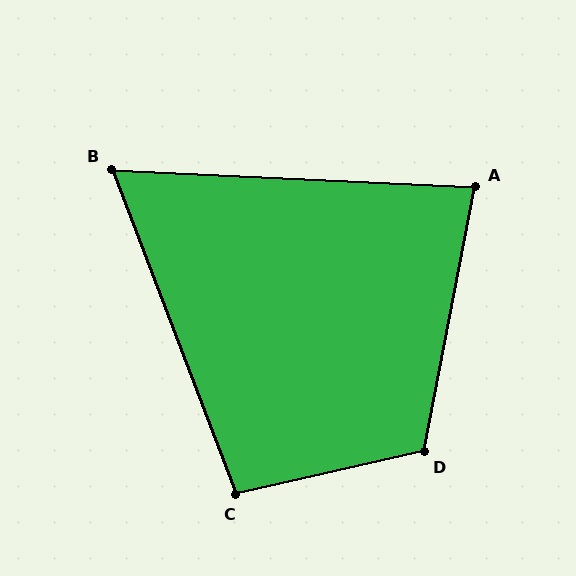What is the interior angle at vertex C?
Approximately 98 degrees (obtuse).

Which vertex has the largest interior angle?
D, at approximately 114 degrees.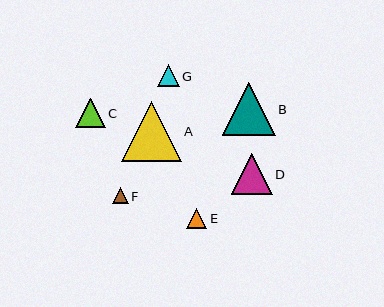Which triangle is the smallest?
Triangle F is the smallest with a size of approximately 16 pixels.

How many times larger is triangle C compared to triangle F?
Triangle C is approximately 1.8 times the size of triangle F.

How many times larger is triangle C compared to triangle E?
Triangle C is approximately 1.5 times the size of triangle E.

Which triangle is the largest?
Triangle A is the largest with a size of approximately 60 pixels.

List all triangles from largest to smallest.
From largest to smallest: A, B, D, C, G, E, F.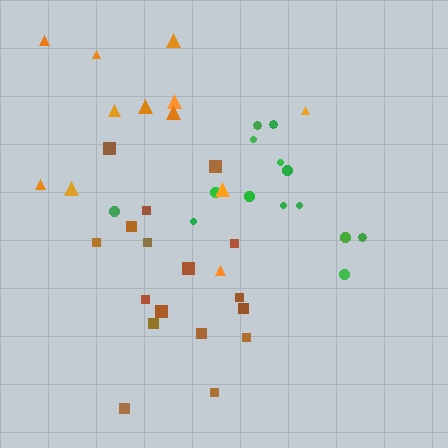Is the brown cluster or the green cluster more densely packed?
Brown.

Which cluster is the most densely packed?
Brown.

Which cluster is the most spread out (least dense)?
Orange.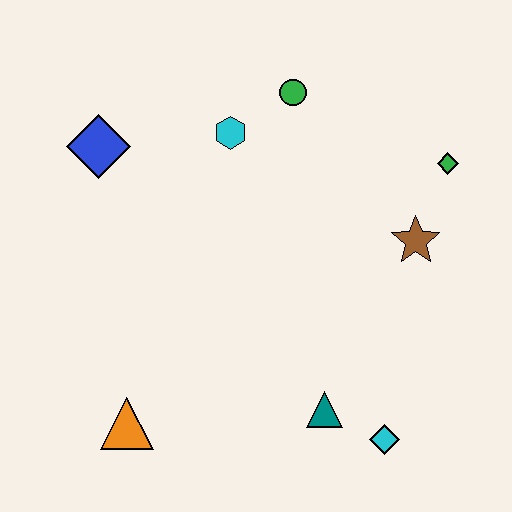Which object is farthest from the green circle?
The orange triangle is farthest from the green circle.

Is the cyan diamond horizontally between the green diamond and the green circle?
Yes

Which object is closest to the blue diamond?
The cyan hexagon is closest to the blue diamond.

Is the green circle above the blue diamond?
Yes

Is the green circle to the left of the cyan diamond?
Yes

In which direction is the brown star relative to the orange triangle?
The brown star is to the right of the orange triangle.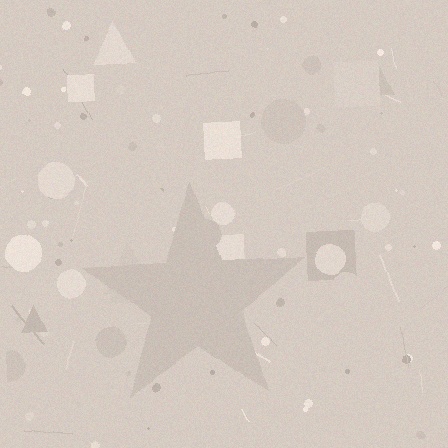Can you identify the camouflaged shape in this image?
The camouflaged shape is a star.